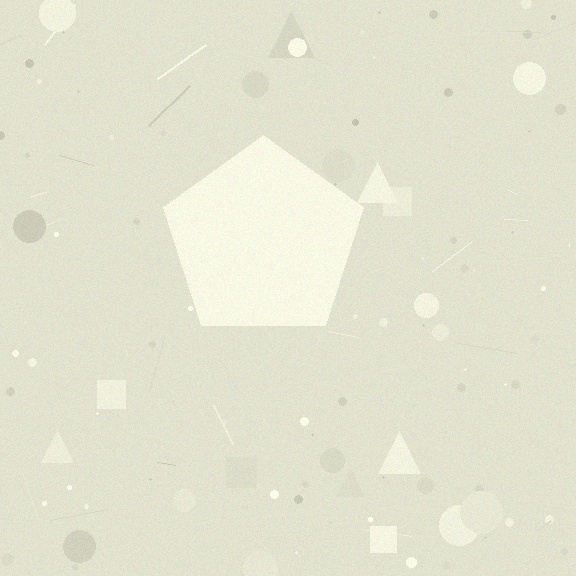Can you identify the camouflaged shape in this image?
The camouflaged shape is a pentagon.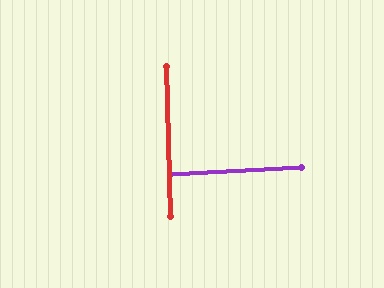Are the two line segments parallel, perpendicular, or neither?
Perpendicular — they meet at approximately 88°.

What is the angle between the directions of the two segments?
Approximately 88 degrees.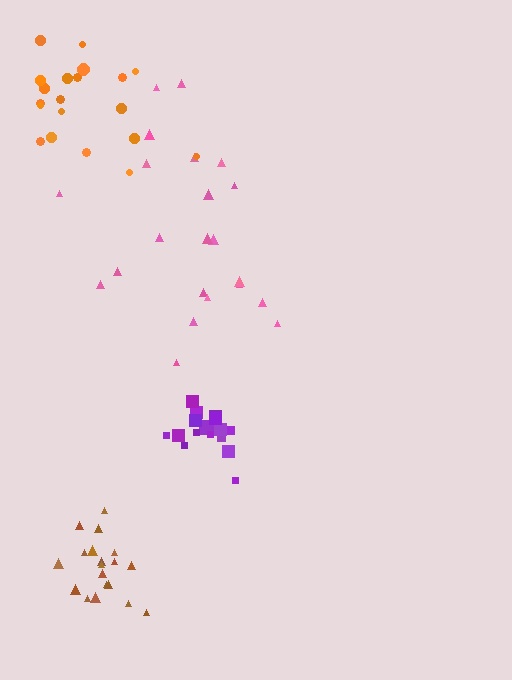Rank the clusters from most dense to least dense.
purple, brown, orange, pink.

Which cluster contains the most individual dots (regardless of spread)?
Pink (22).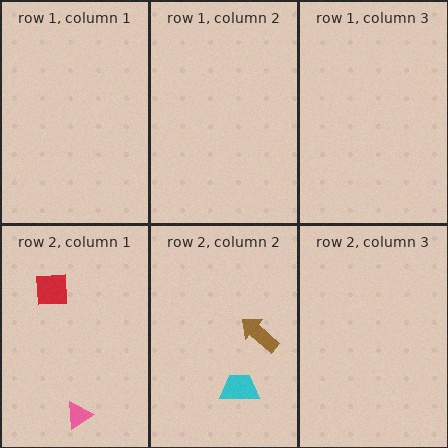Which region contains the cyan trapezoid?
The row 2, column 2 region.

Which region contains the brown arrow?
The row 2, column 2 region.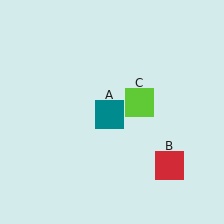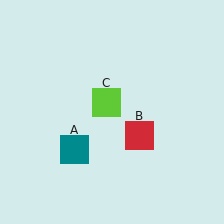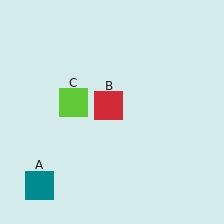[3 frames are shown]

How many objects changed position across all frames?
3 objects changed position: teal square (object A), red square (object B), lime square (object C).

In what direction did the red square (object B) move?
The red square (object B) moved up and to the left.